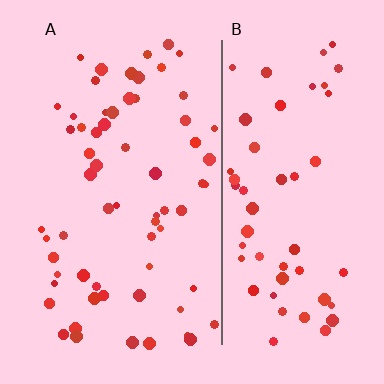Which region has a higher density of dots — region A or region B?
A (the left).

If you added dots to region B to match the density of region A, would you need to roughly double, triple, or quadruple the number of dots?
Approximately double.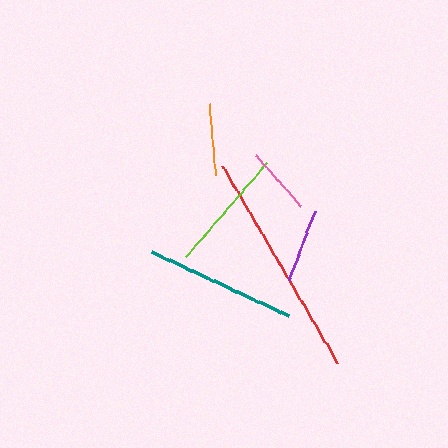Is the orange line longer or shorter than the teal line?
The teal line is longer than the orange line.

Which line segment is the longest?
The red line is the longest at approximately 228 pixels.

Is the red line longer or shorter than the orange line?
The red line is longer than the orange line.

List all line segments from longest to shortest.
From longest to shortest: red, teal, lime, purple, orange, pink.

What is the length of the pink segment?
The pink segment is approximately 69 pixels long.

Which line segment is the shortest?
The pink line is the shortest at approximately 69 pixels.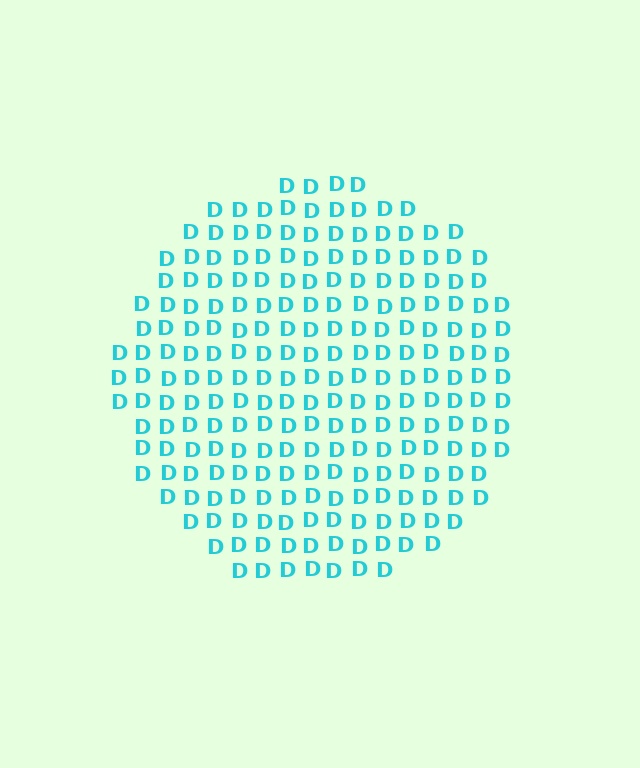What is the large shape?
The large shape is a circle.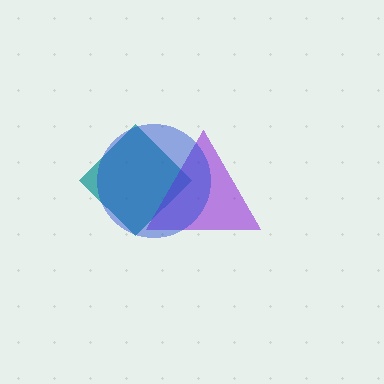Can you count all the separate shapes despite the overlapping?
Yes, there are 3 separate shapes.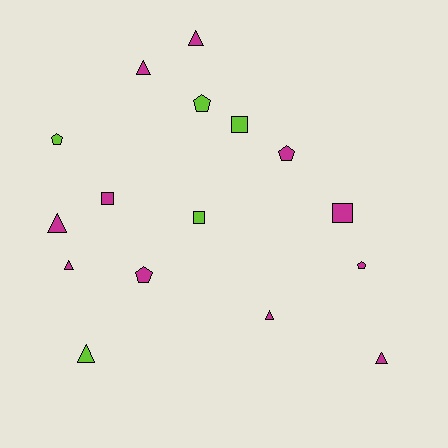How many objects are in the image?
There are 16 objects.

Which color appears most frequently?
Magenta, with 11 objects.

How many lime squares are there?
There are 2 lime squares.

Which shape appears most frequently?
Triangle, with 7 objects.